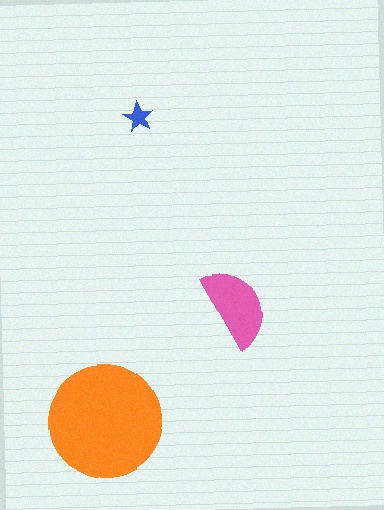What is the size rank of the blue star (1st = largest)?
3rd.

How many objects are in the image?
There are 3 objects in the image.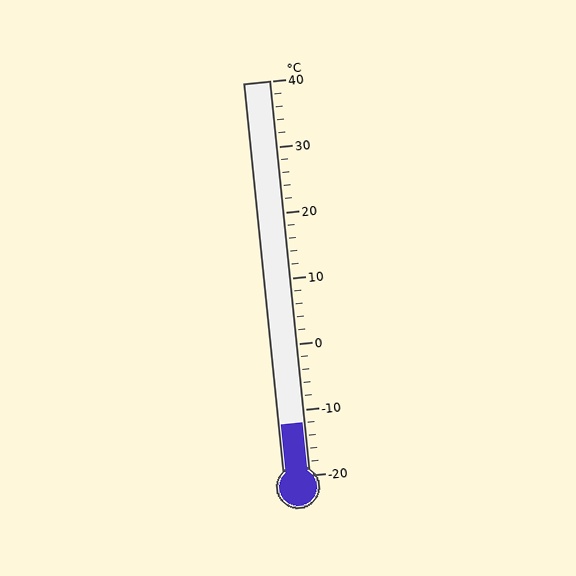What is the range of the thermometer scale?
The thermometer scale ranges from -20°C to 40°C.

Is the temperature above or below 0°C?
The temperature is below 0°C.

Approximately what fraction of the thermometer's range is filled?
The thermometer is filled to approximately 15% of its range.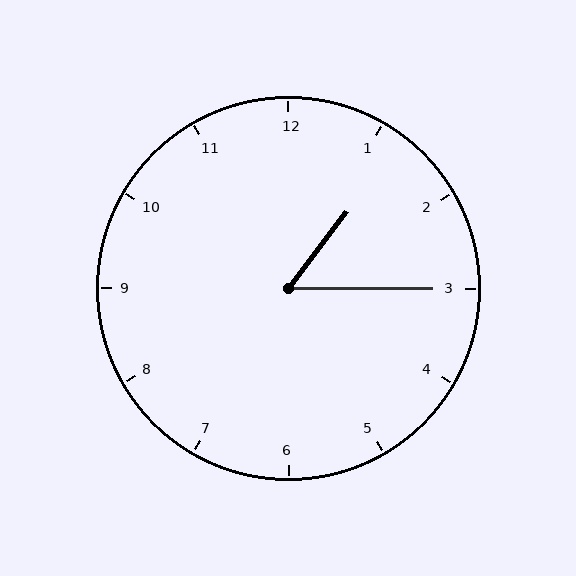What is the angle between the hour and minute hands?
Approximately 52 degrees.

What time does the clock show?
1:15.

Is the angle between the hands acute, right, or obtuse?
It is acute.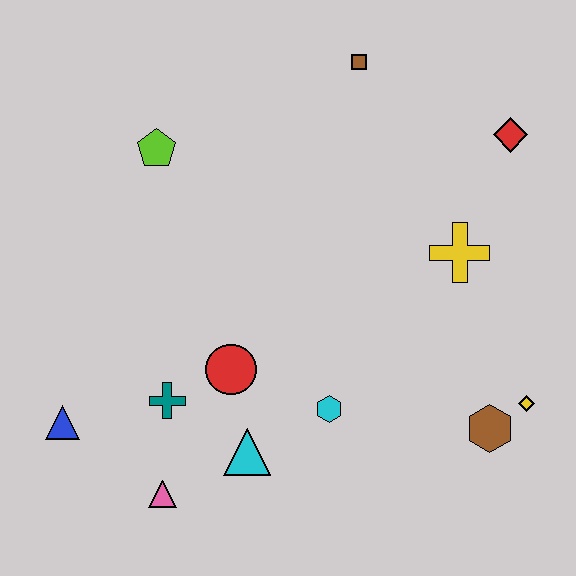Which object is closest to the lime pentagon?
The brown square is closest to the lime pentagon.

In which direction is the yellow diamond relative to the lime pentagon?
The yellow diamond is to the right of the lime pentagon.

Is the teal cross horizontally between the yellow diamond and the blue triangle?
Yes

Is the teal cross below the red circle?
Yes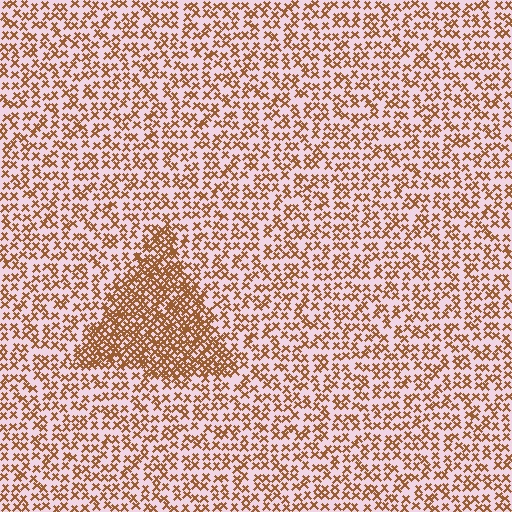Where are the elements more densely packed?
The elements are more densely packed inside the triangle boundary.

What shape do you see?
I see a triangle.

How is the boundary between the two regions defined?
The boundary is defined by a change in element density (approximately 2.2x ratio). All elements are the same color, size, and shape.